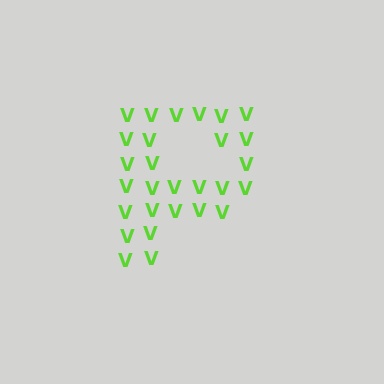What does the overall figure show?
The overall figure shows the letter P.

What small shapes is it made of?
It is made of small letter V's.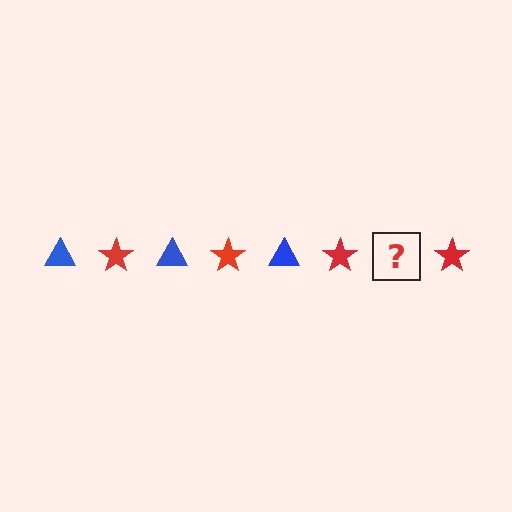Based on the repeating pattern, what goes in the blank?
The blank should be a blue triangle.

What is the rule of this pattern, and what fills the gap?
The rule is that the pattern alternates between blue triangle and red star. The gap should be filled with a blue triangle.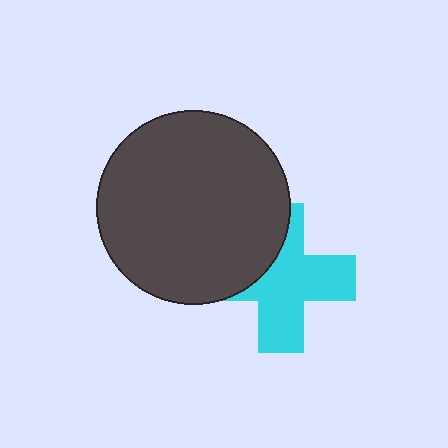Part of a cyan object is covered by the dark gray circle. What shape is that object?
It is a cross.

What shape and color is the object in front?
The object in front is a dark gray circle.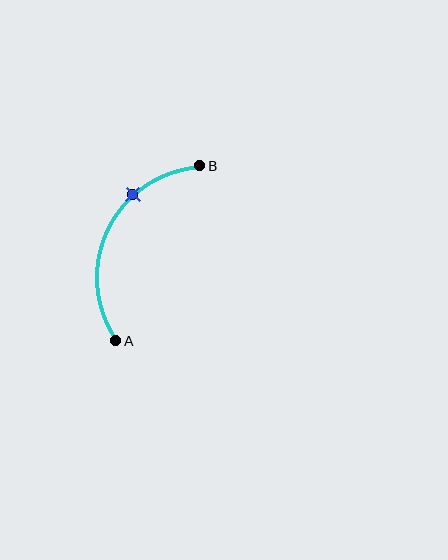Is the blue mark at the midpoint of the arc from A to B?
No. The blue mark lies on the arc but is closer to endpoint B. The arc midpoint would be at the point on the curve equidistant along the arc from both A and B.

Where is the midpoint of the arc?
The arc midpoint is the point on the curve farthest from the straight line joining A and B. It sits to the left of that line.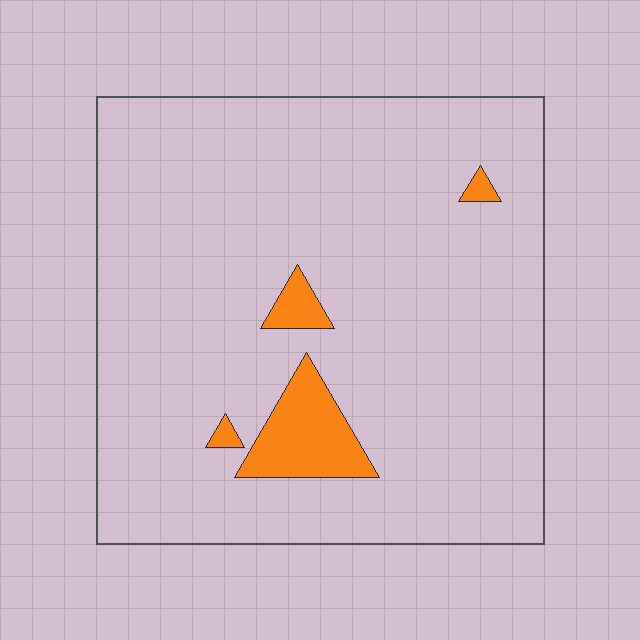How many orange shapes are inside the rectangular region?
4.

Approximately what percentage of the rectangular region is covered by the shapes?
Approximately 5%.